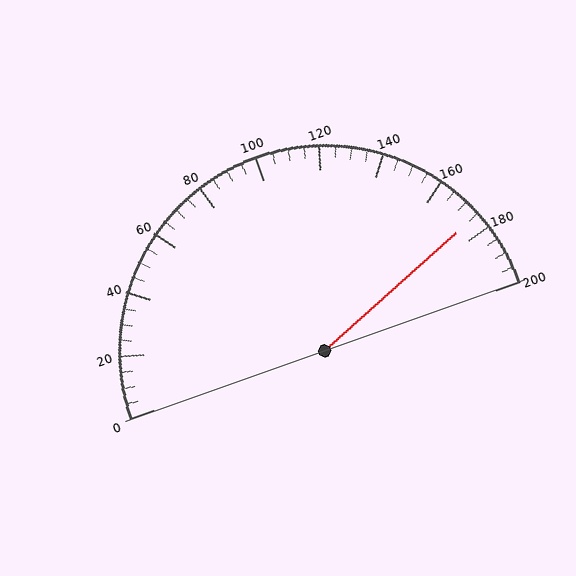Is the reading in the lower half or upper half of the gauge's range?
The reading is in the upper half of the range (0 to 200).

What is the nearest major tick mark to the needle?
The nearest major tick mark is 180.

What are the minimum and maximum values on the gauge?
The gauge ranges from 0 to 200.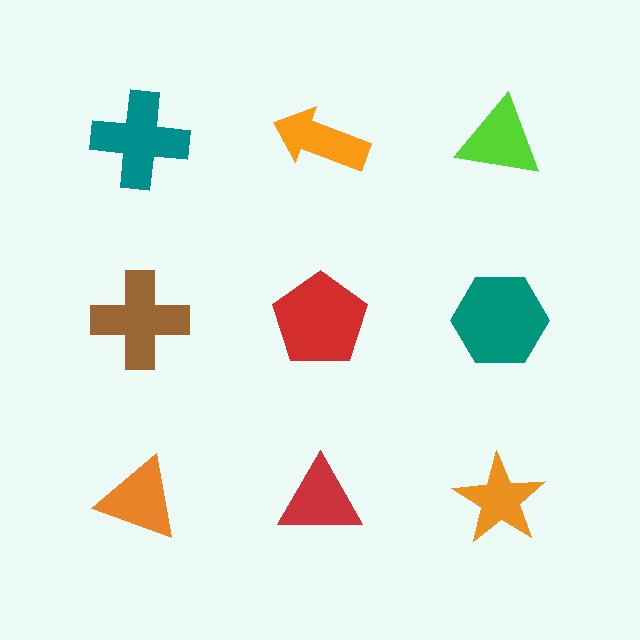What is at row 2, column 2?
A red pentagon.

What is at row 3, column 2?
A red triangle.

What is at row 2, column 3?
A teal hexagon.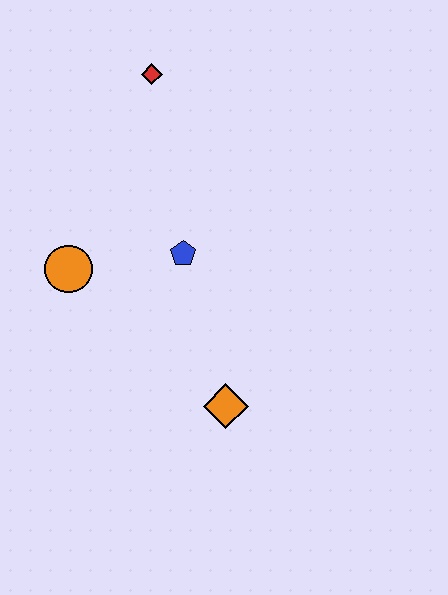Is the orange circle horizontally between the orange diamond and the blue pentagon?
No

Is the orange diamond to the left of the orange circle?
No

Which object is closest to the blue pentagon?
The orange circle is closest to the blue pentagon.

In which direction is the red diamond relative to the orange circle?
The red diamond is above the orange circle.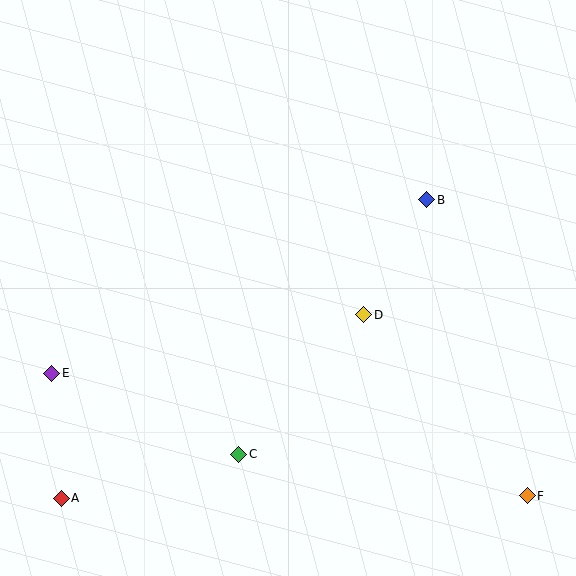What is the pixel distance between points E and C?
The distance between E and C is 203 pixels.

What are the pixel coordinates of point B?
Point B is at (427, 200).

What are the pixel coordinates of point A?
Point A is at (61, 498).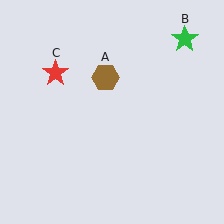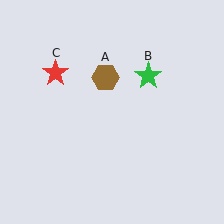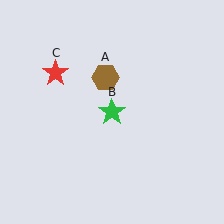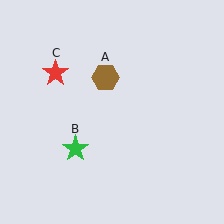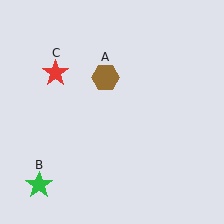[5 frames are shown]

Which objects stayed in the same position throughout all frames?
Brown hexagon (object A) and red star (object C) remained stationary.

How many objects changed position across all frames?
1 object changed position: green star (object B).